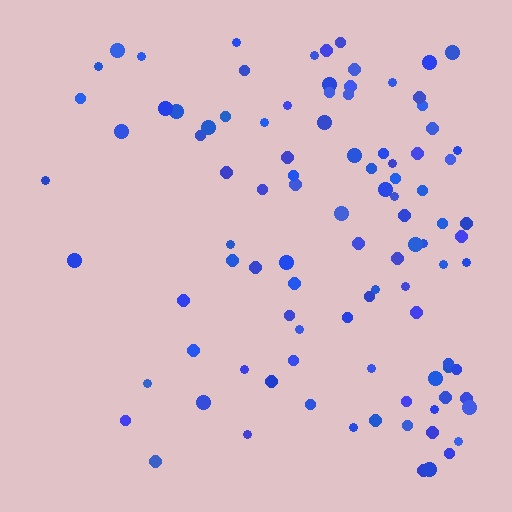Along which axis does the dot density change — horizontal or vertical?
Horizontal.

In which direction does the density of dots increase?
From left to right, with the right side densest.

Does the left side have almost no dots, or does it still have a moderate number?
Still a moderate number, just noticeably fewer than the right.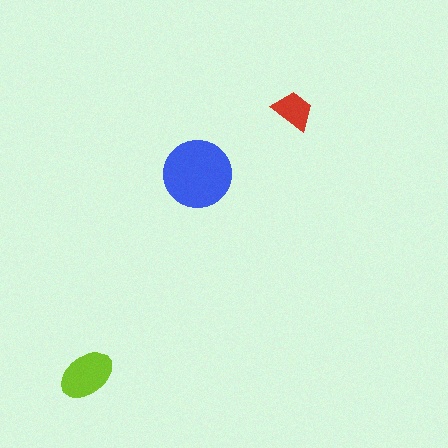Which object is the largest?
The blue circle.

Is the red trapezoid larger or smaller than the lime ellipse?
Smaller.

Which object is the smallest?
The red trapezoid.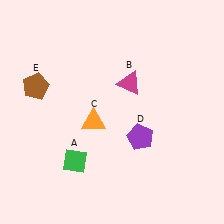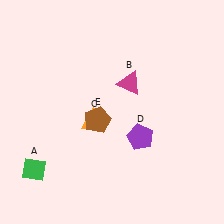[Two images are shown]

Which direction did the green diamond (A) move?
The green diamond (A) moved left.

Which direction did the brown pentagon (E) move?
The brown pentagon (E) moved right.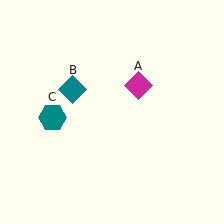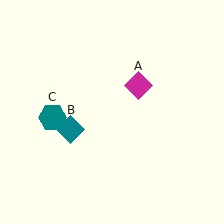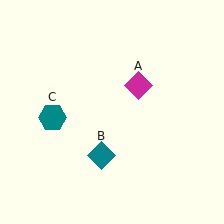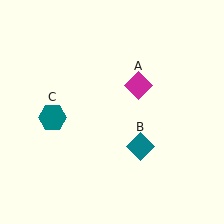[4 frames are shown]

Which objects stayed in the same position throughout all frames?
Magenta diamond (object A) and teal hexagon (object C) remained stationary.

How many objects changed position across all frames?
1 object changed position: teal diamond (object B).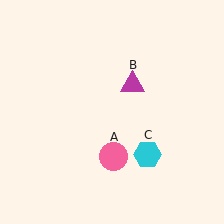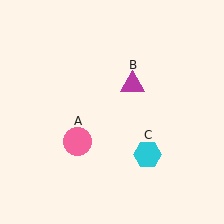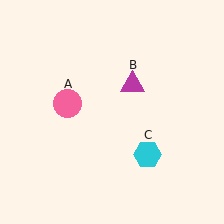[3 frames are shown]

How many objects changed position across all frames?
1 object changed position: pink circle (object A).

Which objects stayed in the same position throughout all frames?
Magenta triangle (object B) and cyan hexagon (object C) remained stationary.